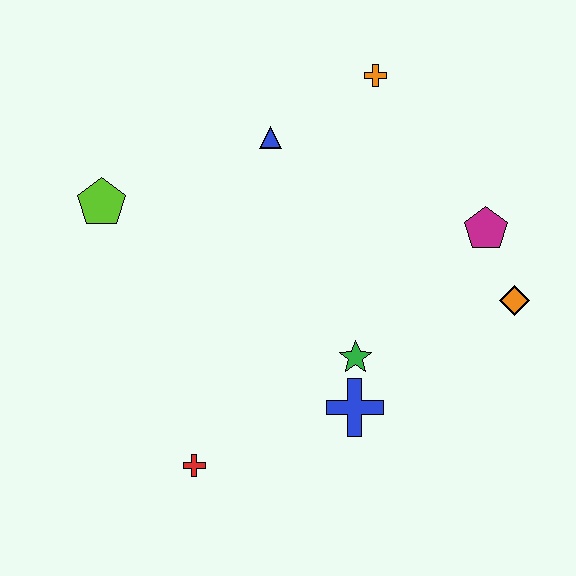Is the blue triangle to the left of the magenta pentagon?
Yes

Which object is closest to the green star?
The blue cross is closest to the green star.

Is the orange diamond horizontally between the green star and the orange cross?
No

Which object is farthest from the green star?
The lime pentagon is farthest from the green star.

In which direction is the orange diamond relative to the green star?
The orange diamond is to the right of the green star.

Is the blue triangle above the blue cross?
Yes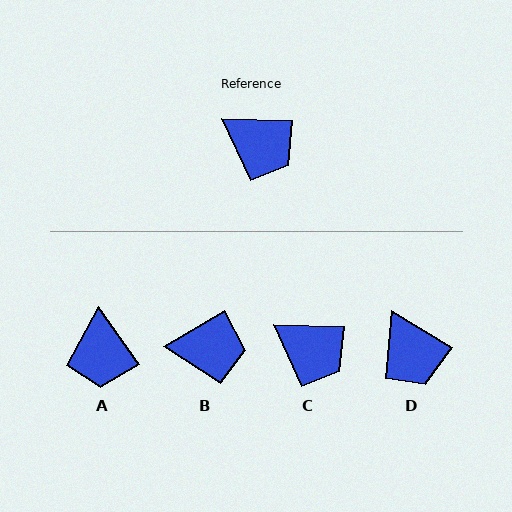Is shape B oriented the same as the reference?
No, it is off by about 32 degrees.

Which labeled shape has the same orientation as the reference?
C.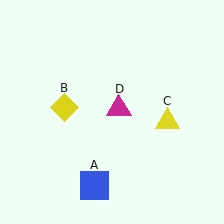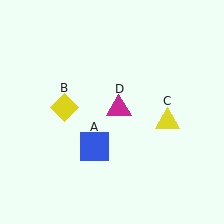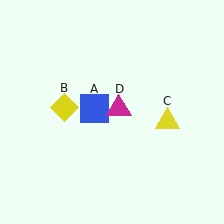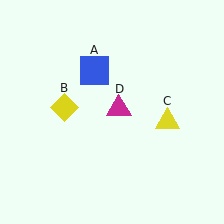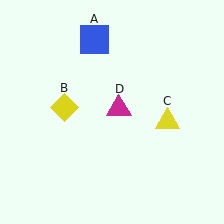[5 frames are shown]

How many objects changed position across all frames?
1 object changed position: blue square (object A).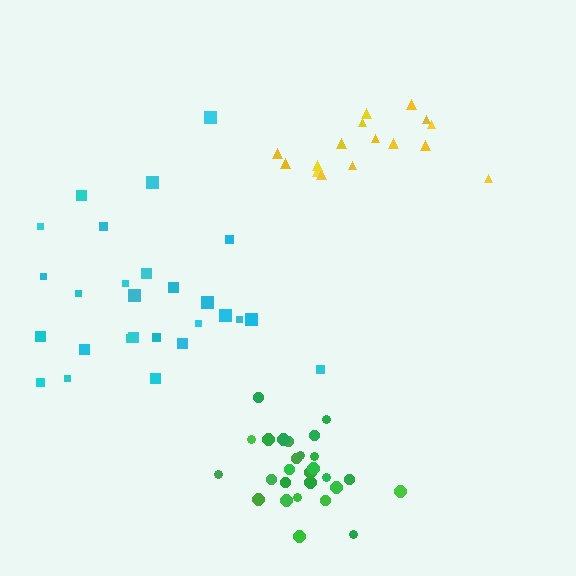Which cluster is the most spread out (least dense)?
Cyan.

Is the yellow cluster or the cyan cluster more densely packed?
Yellow.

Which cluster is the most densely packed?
Green.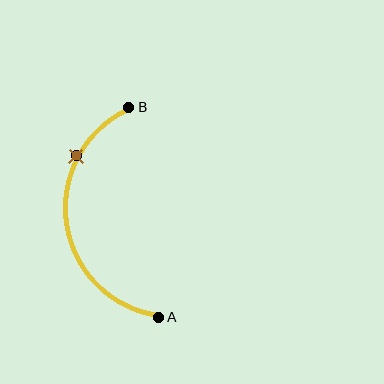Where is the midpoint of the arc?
The arc midpoint is the point on the curve farthest from the straight line joining A and B. It sits to the left of that line.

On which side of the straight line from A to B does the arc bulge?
The arc bulges to the left of the straight line connecting A and B.